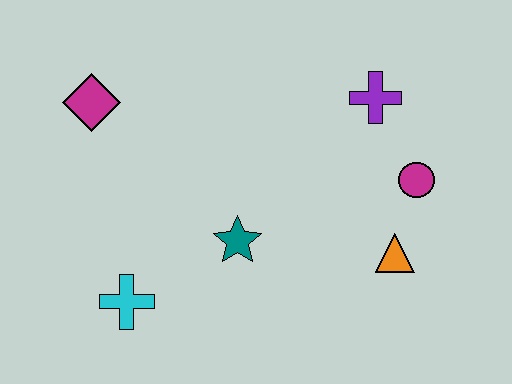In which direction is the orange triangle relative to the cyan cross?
The orange triangle is to the right of the cyan cross.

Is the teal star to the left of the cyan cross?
No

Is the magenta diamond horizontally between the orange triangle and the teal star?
No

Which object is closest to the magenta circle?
The orange triangle is closest to the magenta circle.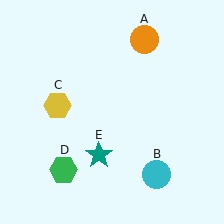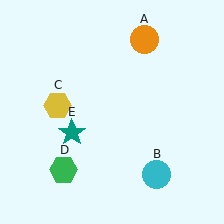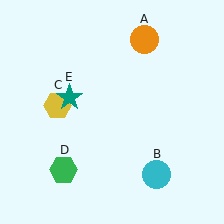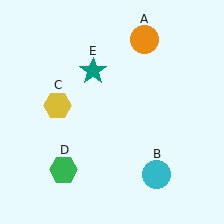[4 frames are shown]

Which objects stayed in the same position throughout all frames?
Orange circle (object A) and cyan circle (object B) and yellow hexagon (object C) and green hexagon (object D) remained stationary.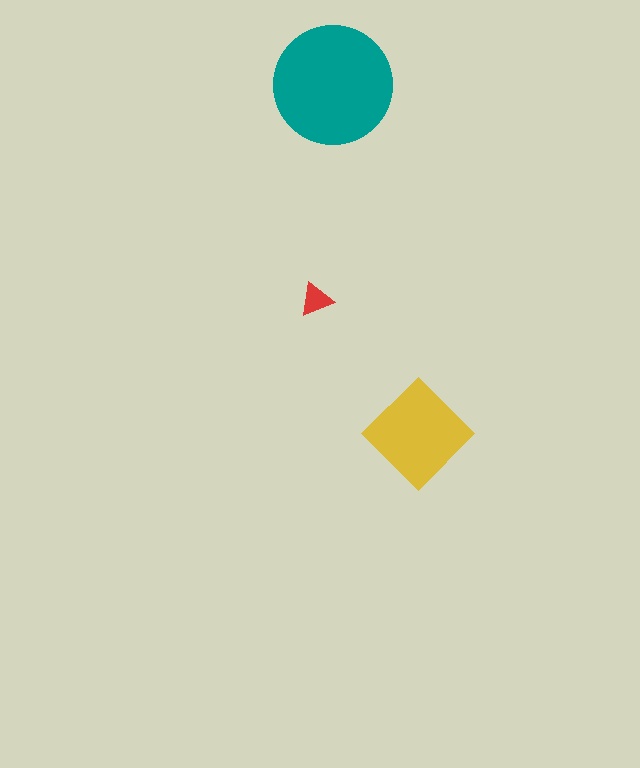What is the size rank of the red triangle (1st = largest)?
3rd.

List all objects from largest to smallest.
The teal circle, the yellow diamond, the red triangle.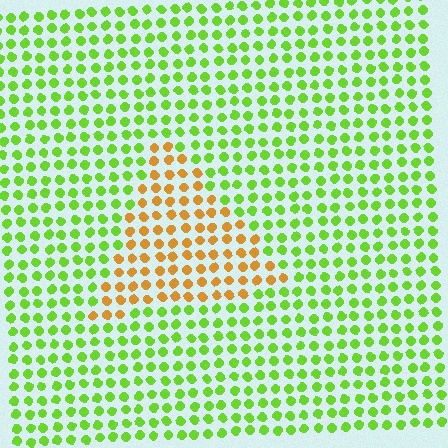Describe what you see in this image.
The image is filled with small lime elements in a uniform arrangement. A triangle-shaped region is visible where the elements are tinted to a slightly different hue, forming a subtle color boundary.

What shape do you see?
I see a triangle.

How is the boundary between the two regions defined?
The boundary is defined purely by a slight shift in hue (about 63 degrees). Spacing, size, and orientation are identical on both sides.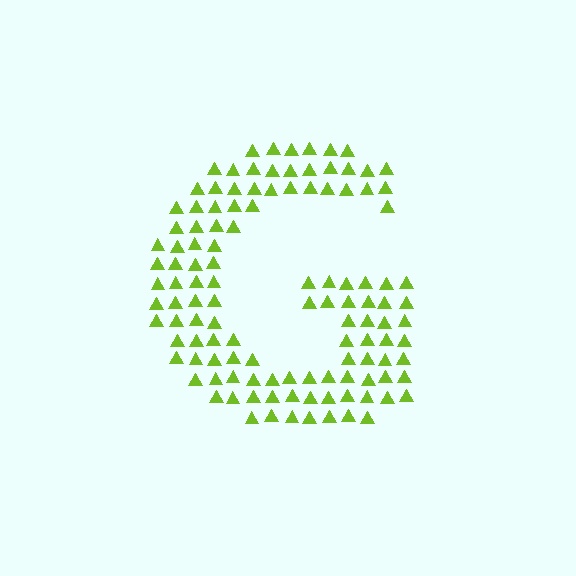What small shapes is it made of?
It is made of small triangles.